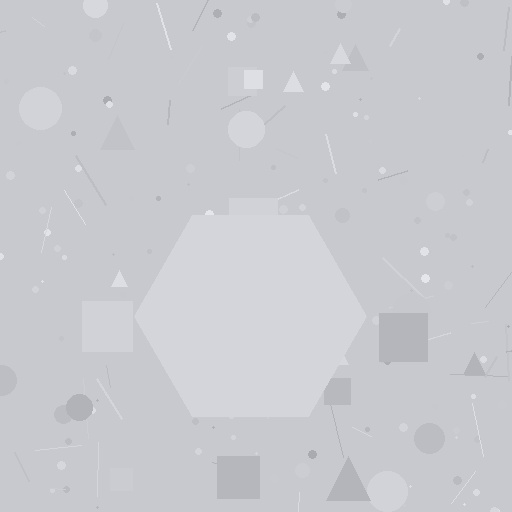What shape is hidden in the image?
A hexagon is hidden in the image.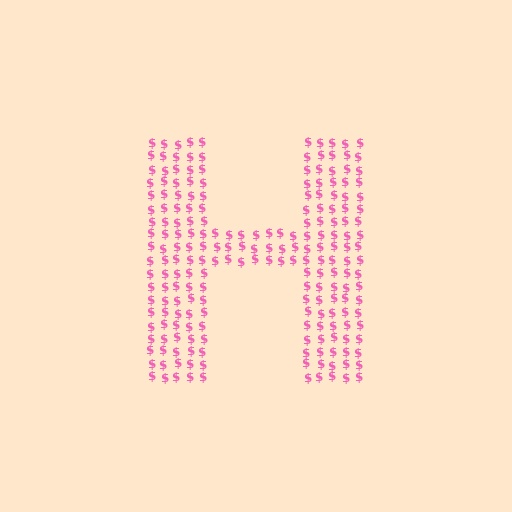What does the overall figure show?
The overall figure shows the letter H.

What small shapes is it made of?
It is made of small dollar signs.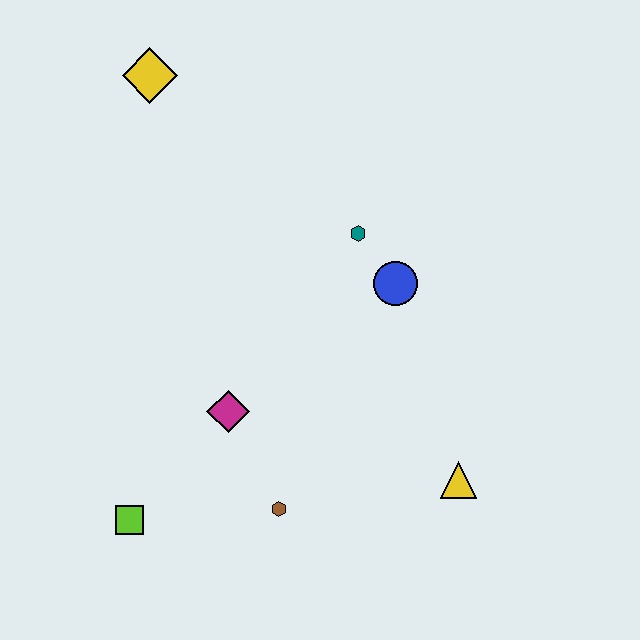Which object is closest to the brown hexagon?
The magenta diamond is closest to the brown hexagon.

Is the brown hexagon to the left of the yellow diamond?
No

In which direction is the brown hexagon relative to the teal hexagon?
The brown hexagon is below the teal hexagon.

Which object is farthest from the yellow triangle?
The yellow diamond is farthest from the yellow triangle.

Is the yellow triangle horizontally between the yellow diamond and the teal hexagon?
No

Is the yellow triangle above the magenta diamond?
No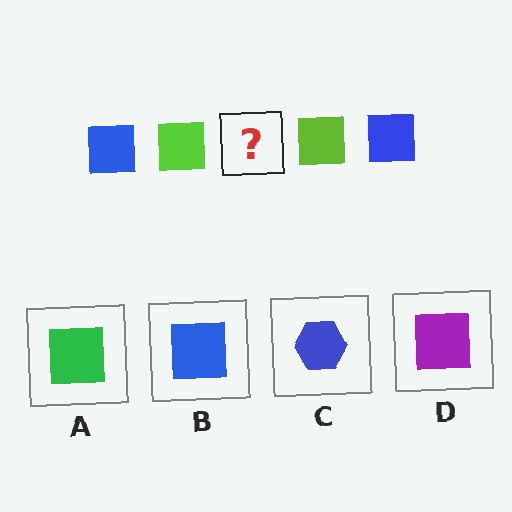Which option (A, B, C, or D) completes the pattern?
B.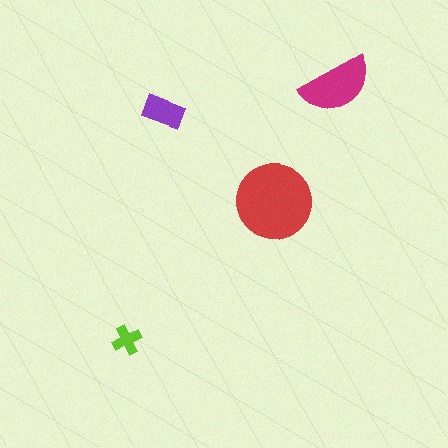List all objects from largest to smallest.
The red circle, the magenta semicircle, the purple rectangle, the lime cross.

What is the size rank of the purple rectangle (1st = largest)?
3rd.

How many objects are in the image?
There are 4 objects in the image.